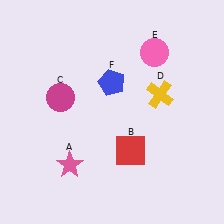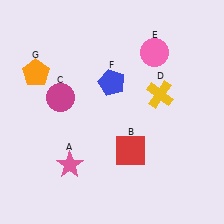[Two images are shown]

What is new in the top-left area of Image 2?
An orange pentagon (G) was added in the top-left area of Image 2.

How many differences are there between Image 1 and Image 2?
There is 1 difference between the two images.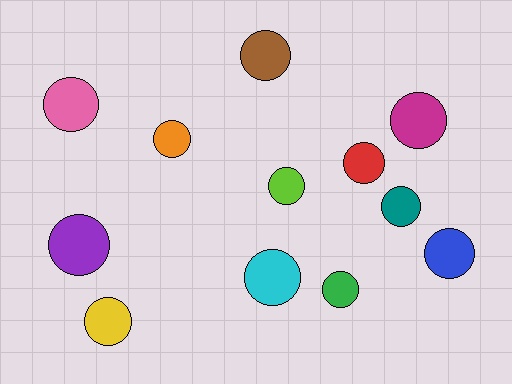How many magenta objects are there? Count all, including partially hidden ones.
There is 1 magenta object.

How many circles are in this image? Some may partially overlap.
There are 12 circles.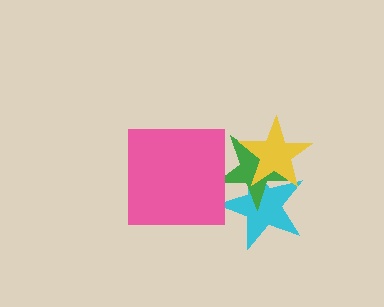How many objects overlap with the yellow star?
2 objects overlap with the yellow star.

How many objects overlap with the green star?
3 objects overlap with the green star.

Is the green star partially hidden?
Yes, it is partially covered by another shape.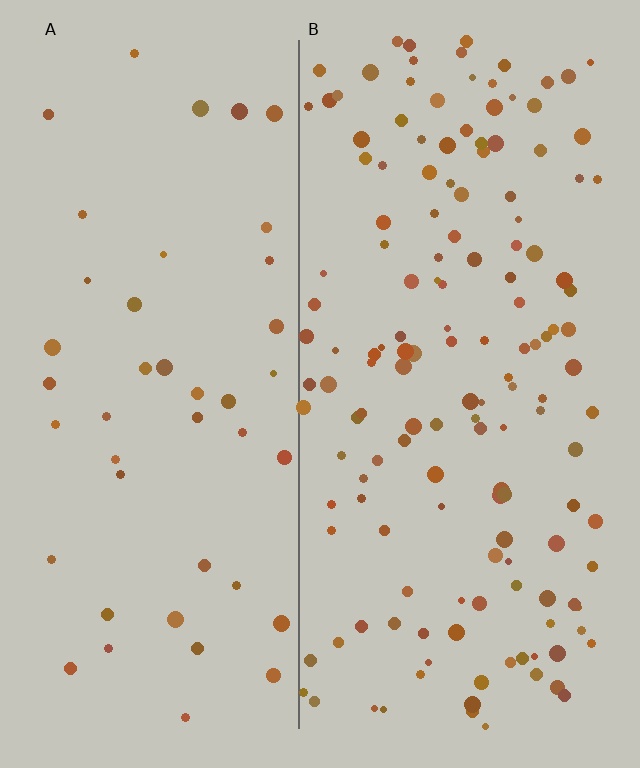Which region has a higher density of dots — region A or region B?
B (the right).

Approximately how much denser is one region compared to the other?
Approximately 3.4× — region B over region A.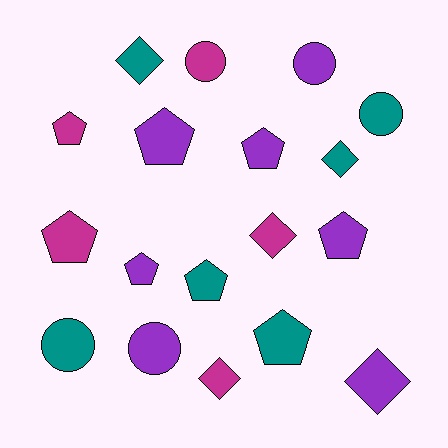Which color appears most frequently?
Purple, with 7 objects.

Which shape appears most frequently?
Pentagon, with 8 objects.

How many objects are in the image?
There are 18 objects.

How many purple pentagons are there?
There are 4 purple pentagons.